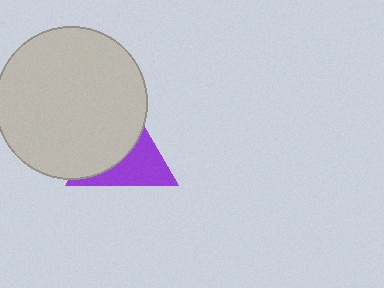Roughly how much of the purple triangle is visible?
A small part of it is visible (roughly 45%).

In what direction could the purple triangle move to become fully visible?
The purple triangle could move toward the lower-right. That would shift it out from behind the light gray circle entirely.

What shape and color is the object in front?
The object in front is a light gray circle.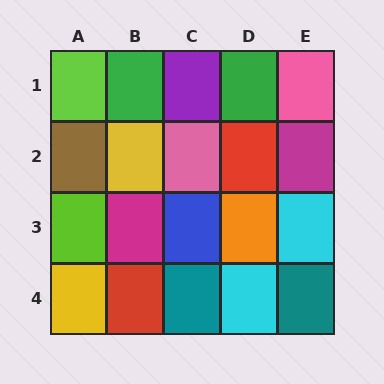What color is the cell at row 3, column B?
Magenta.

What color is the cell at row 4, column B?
Red.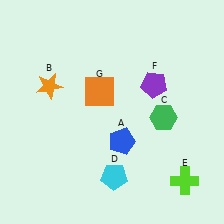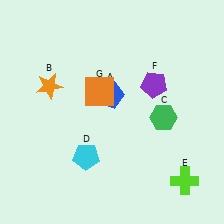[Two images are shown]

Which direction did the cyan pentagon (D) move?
The cyan pentagon (D) moved left.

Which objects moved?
The objects that moved are: the blue pentagon (A), the cyan pentagon (D).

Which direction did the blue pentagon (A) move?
The blue pentagon (A) moved up.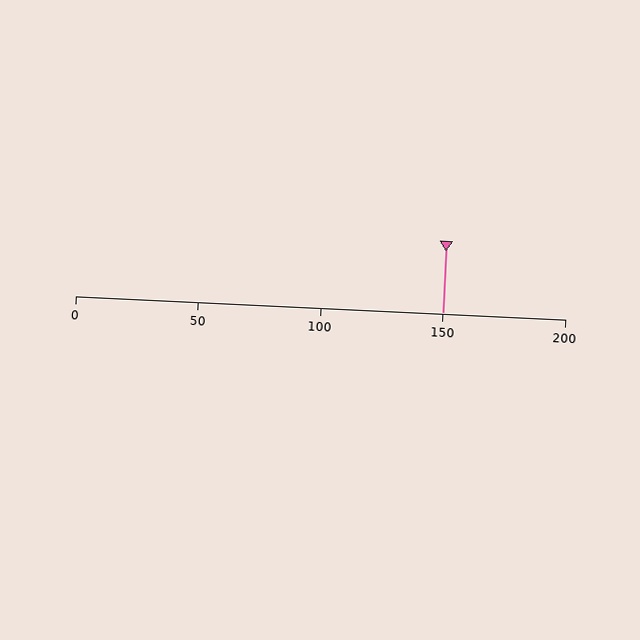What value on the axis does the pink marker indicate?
The marker indicates approximately 150.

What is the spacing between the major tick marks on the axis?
The major ticks are spaced 50 apart.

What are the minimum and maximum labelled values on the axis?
The axis runs from 0 to 200.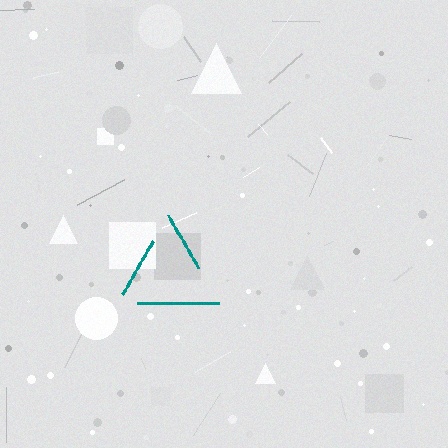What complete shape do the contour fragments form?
The contour fragments form a triangle.